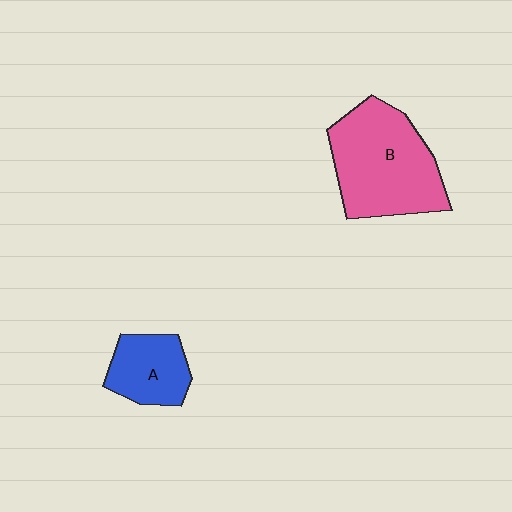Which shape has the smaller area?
Shape A (blue).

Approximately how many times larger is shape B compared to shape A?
Approximately 2.0 times.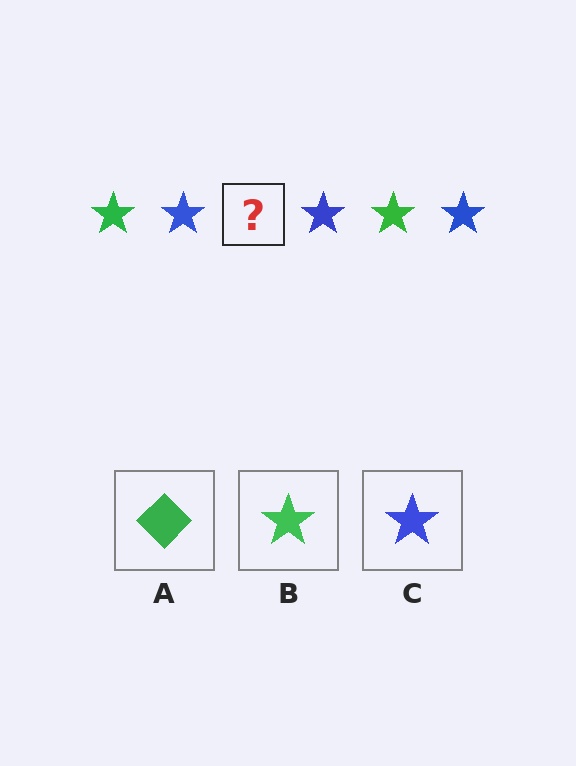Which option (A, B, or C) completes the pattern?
B.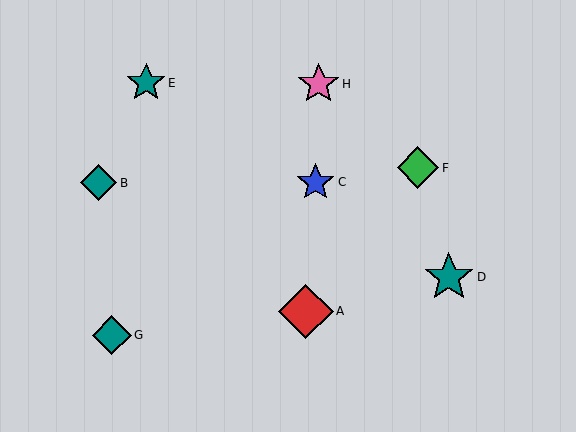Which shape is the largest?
The red diamond (labeled A) is the largest.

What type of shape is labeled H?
Shape H is a pink star.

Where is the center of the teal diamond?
The center of the teal diamond is at (112, 335).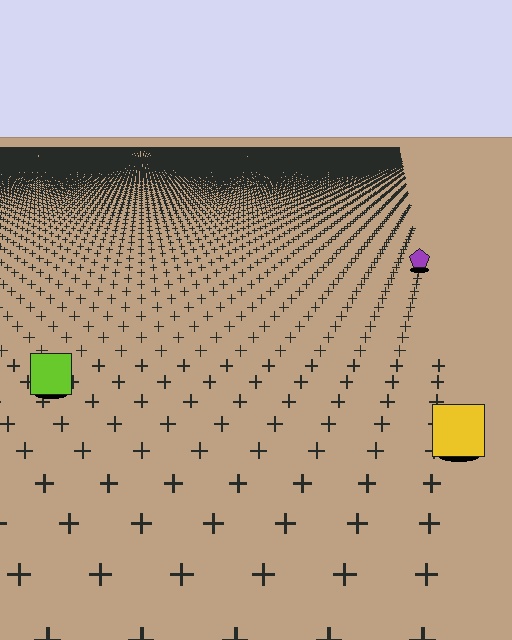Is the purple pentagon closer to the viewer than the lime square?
No. The lime square is closer — you can tell from the texture gradient: the ground texture is coarser near it.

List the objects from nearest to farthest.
From nearest to farthest: the yellow square, the lime square, the purple pentagon.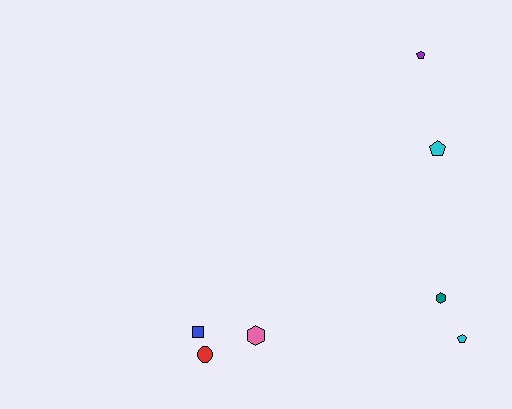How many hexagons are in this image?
There are 2 hexagons.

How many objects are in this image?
There are 7 objects.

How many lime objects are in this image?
There are no lime objects.